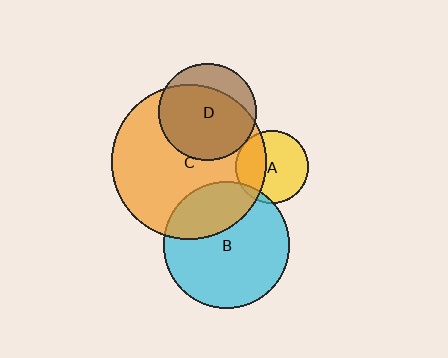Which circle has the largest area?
Circle C (orange).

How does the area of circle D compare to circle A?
Approximately 1.8 times.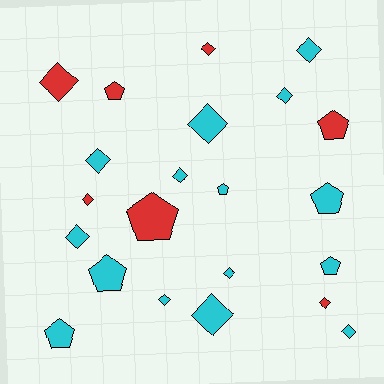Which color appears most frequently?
Cyan, with 15 objects.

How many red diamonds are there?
There are 4 red diamonds.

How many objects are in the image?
There are 22 objects.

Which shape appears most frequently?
Diamond, with 14 objects.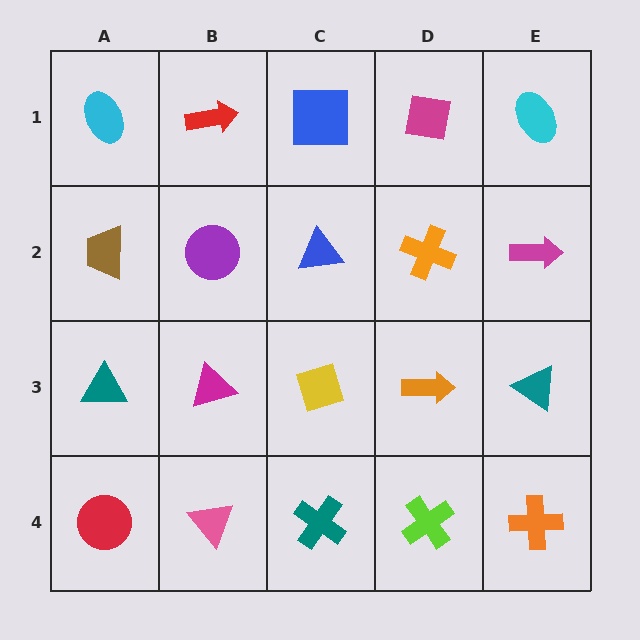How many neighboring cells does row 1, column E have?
2.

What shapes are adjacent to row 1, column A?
A brown trapezoid (row 2, column A), a red arrow (row 1, column B).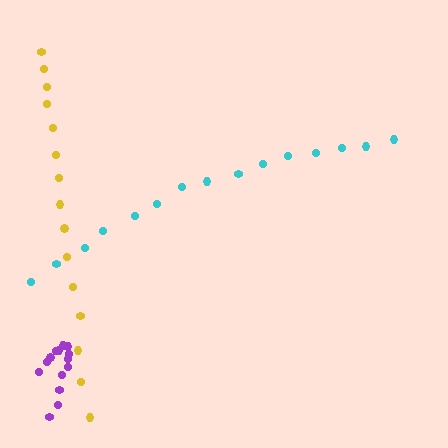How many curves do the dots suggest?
There are 3 distinct paths.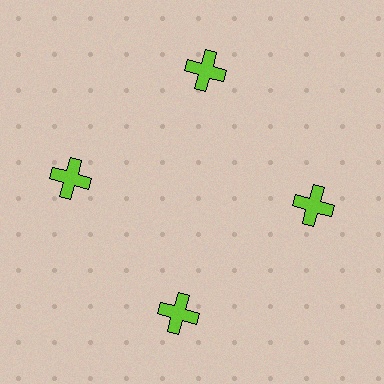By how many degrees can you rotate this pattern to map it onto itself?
The pattern maps onto itself every 90 degrees of rotation.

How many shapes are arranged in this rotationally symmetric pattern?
There are 4 shapes, arranged in 4 groups of 1.